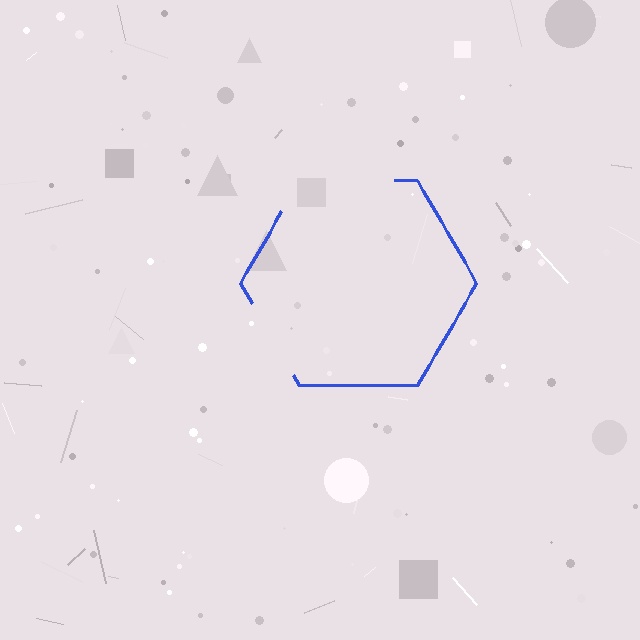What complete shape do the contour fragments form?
The contour fragments form a hexagon.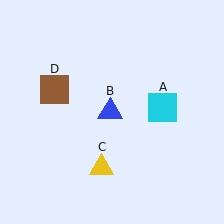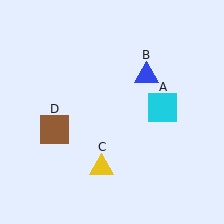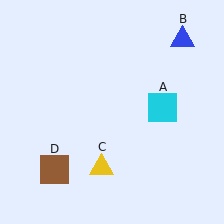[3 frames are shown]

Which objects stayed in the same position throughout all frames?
Cyan square (object A) and yellow triangle (object C) remained stationary.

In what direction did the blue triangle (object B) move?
The blue triangle (object B) moved up and to the right.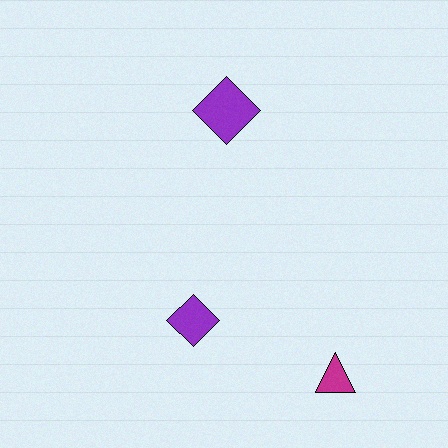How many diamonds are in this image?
There are 2 diamonds.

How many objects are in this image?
There are 3 objects.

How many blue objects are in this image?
There are no blue objects.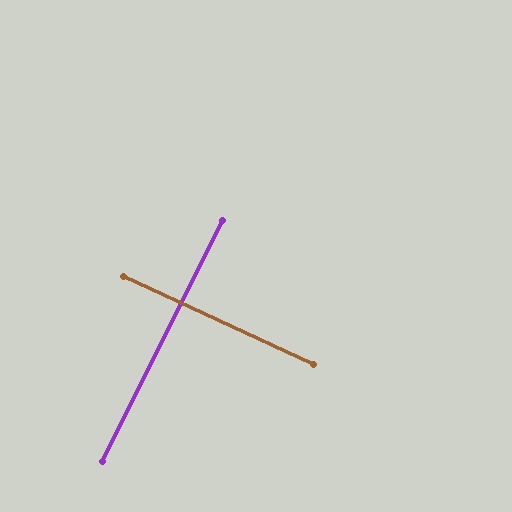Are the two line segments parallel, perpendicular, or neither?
Perpendicular — they meet at approximately 88°.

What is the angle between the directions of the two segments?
Approximately 88 degrees.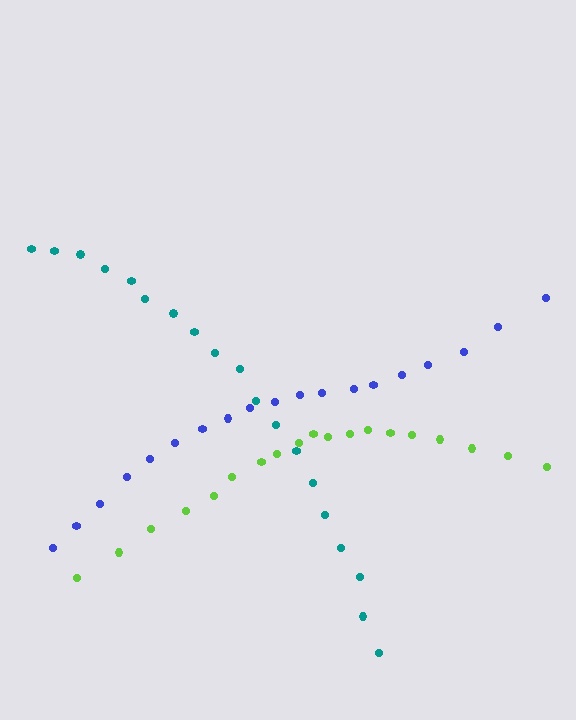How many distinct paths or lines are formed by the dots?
There are 3 distinct paths.